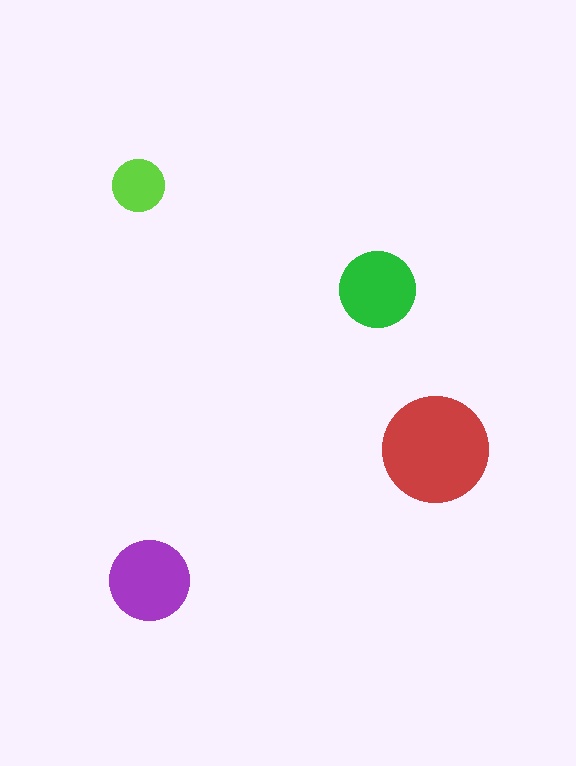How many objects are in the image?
There are 4 objects in the image.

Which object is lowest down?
The purple circle is bottommost.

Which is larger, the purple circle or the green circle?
The purple one.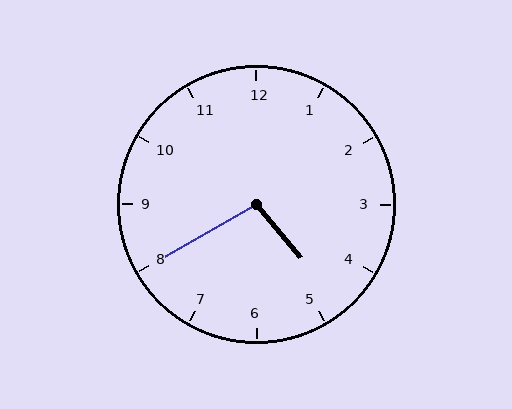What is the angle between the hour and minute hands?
Approximately 100 degrees.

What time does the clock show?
4:40.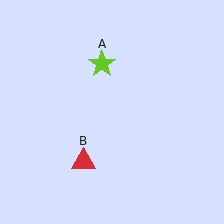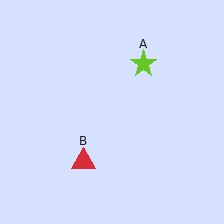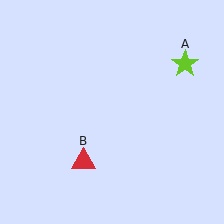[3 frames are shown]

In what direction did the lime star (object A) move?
The lime star (object A) moved right.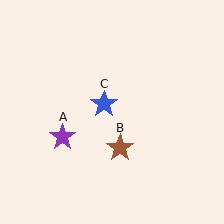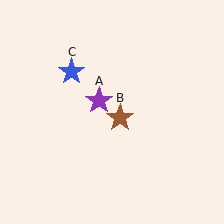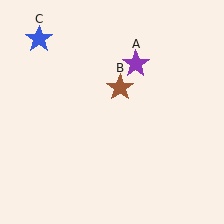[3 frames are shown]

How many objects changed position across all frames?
3 objects changed position: purple star (object A), brown star (object B), blue star (object C).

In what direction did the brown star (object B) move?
The brown star (object B) moved up.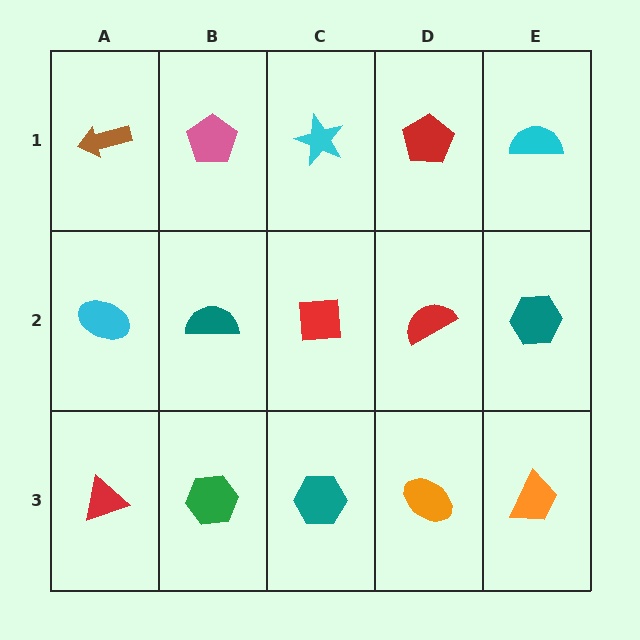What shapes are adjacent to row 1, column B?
A teal semicircle (row 2, column B), a brown arrow (row 1, column A), a cyan star (row 1, column C).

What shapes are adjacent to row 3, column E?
A teal hexagon (row 2, column E), an orange ellipse (row 3, column D).